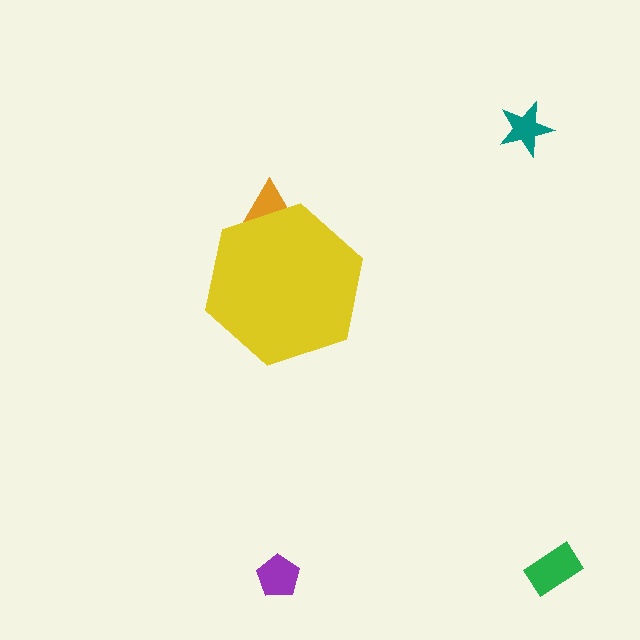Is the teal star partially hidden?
No, the teal star is fully visible.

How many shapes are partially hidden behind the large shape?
1 shape is partially hidden.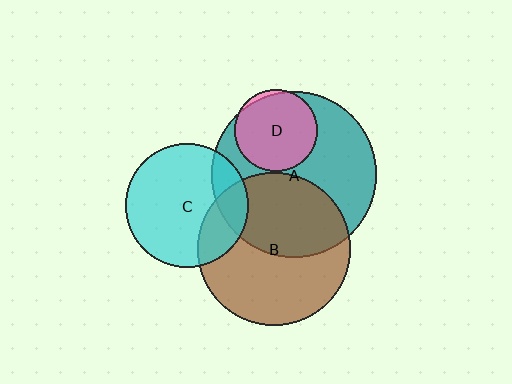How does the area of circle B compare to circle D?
Approximately 3.4 times.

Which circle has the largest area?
Circle A (teal).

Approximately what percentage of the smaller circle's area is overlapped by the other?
Approximately 25%.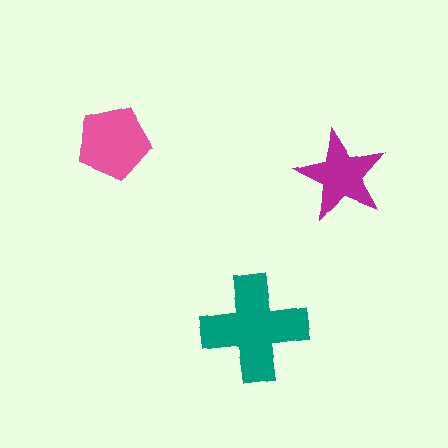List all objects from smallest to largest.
The magenta star, the pink pentagon, the teal cross.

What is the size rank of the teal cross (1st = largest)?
1st.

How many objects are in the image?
There are 3 objects in the image.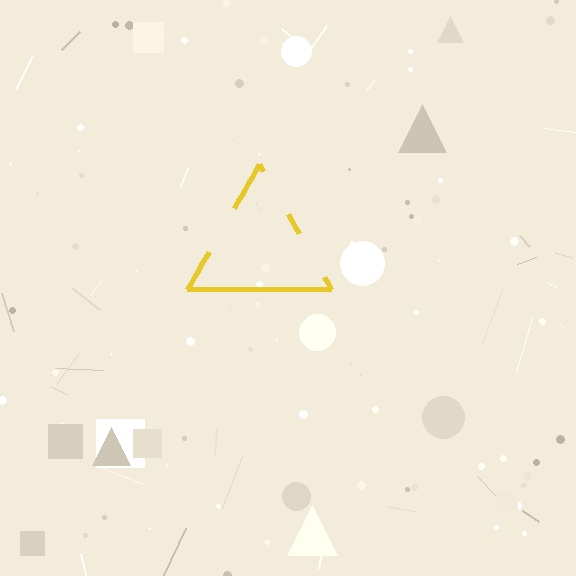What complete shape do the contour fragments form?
The contour fragments form a triangle.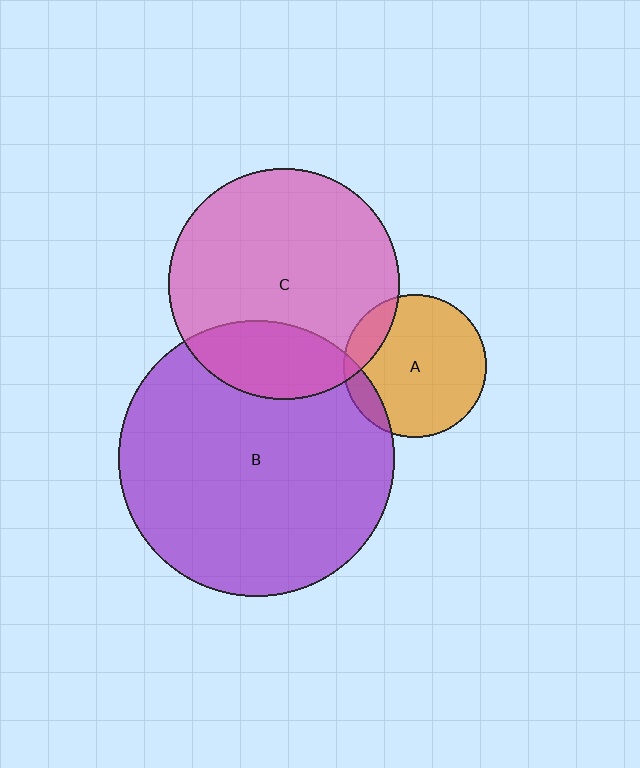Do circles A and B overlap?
Yes.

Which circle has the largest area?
Circle B (purple).